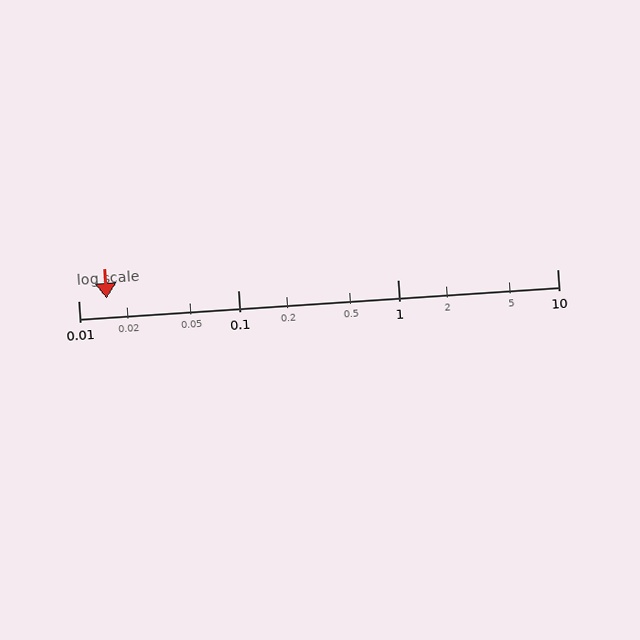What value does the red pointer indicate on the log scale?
The pointer indicates approximately 0.015.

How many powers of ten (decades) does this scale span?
The scale spans 3 decades, from 0.01 to 10.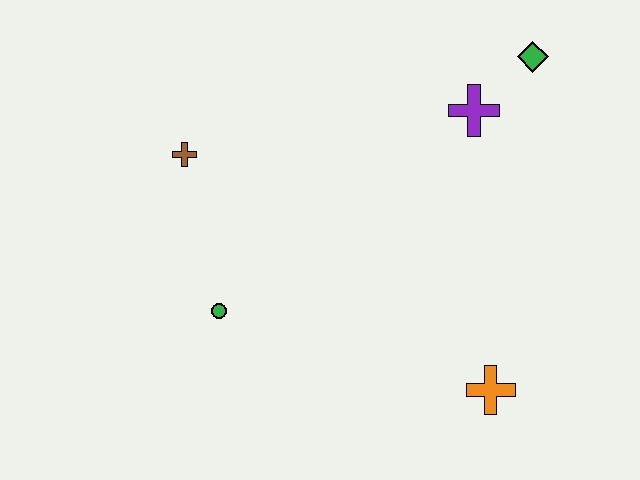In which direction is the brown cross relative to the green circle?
The brown cross is above the green circle.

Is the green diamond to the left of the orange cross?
No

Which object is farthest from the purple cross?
The green circle is farthest from the purple cross.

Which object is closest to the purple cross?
The green diamond is closest to the purple cross.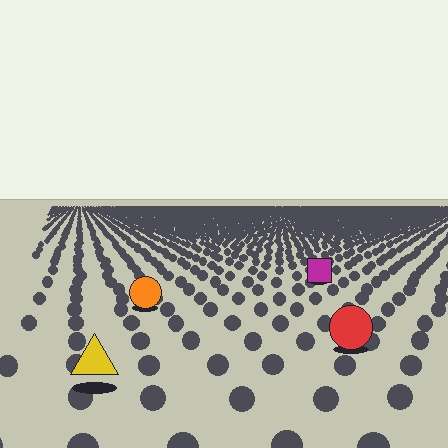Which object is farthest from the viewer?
The magenta square is farthest from the viewer. It appears smaller and the ground texture around it is denser.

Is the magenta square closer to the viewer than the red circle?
No. The red circle is closer — you can tell from the texture gradient: the ground texture is coarser near it.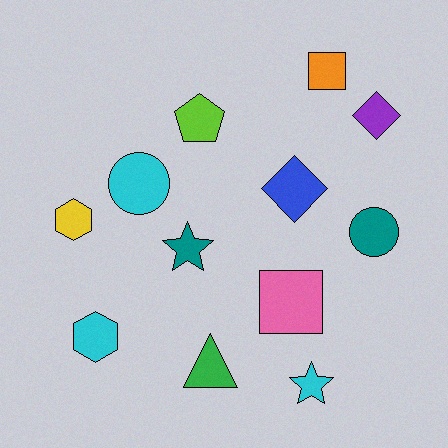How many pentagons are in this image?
There is 1 pentagon.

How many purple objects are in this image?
There is 1 purple object.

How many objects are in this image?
There are 12 objects.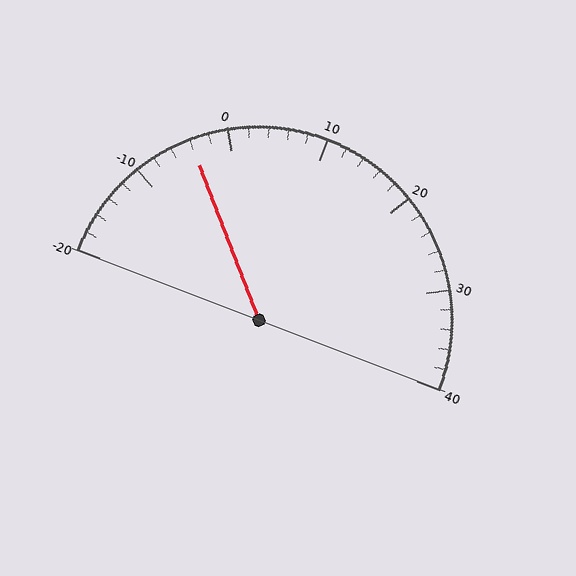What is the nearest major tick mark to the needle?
The nearest major tick mark is 0.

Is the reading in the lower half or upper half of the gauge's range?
The reading is in the lower half of the range (-20 to 40).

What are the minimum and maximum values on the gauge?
The gauge ranges from -20 to 40.